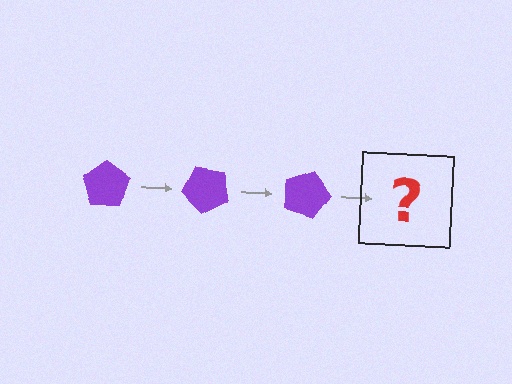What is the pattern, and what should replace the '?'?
The pattern is that the pentagon rotates 45 degrees each step. The '?' should be a purple pentagon rotated 135 degrees.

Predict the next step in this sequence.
The next step is a purple pentagon rotated 135 degrees.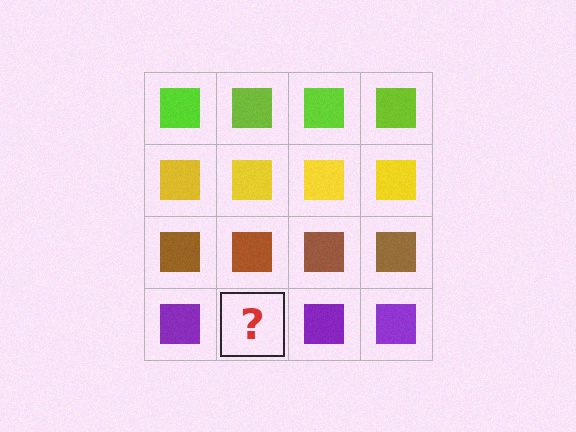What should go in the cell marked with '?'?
The missing cell should contain a purple square.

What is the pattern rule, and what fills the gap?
The rule is that each row has a consistent color. The gap should be filled with a purple square.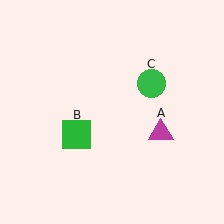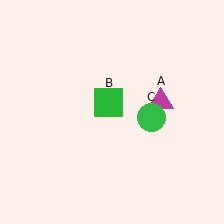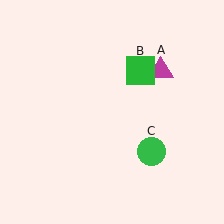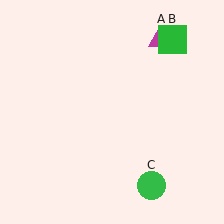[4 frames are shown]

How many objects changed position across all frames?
3 objects changed position: magenta triangle (object A), green square (object B), green circle (object C).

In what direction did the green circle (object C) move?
The green circle (object C) moved down.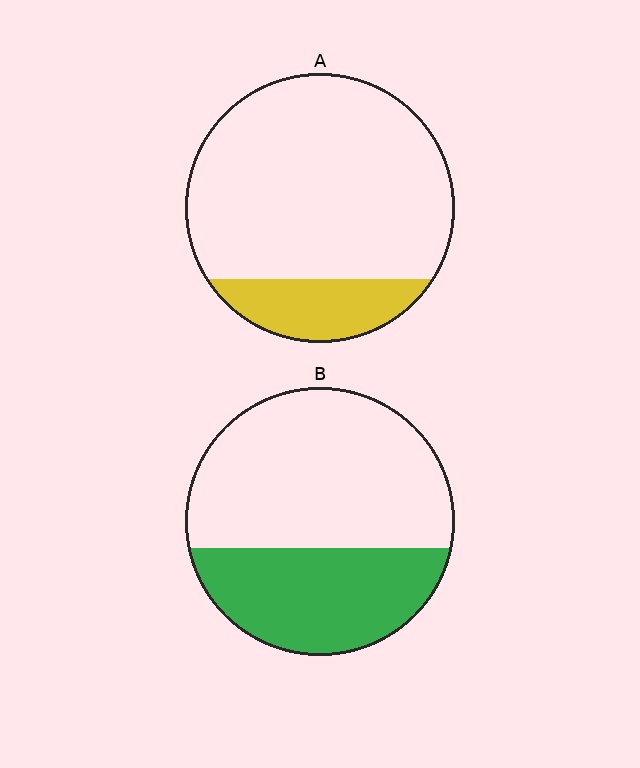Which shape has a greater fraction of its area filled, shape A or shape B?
Shape B.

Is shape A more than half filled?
No.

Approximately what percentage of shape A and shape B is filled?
A is approximately 20% and B is approximately 40%.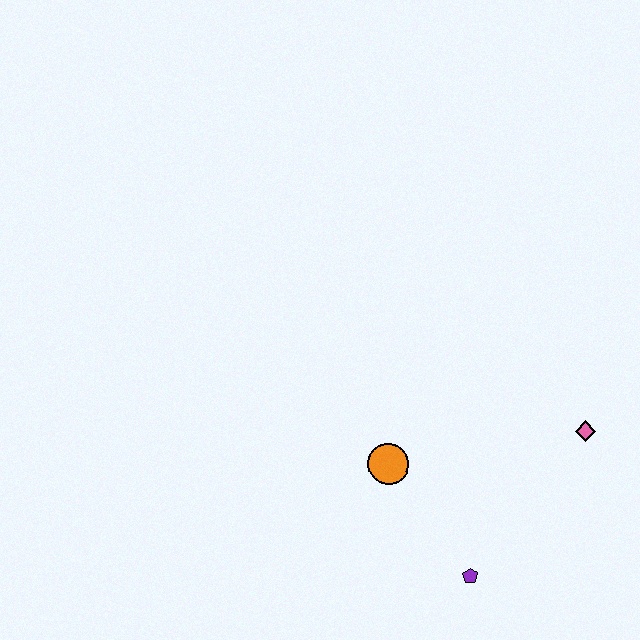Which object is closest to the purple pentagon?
The orange circle is closest to the purple pentagon.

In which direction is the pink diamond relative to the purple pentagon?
The pink diamond is above the purple pentagon.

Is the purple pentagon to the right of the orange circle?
Yes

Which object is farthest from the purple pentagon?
The pink diamond is farthest from the purple pentagon.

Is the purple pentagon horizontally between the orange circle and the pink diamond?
Yes